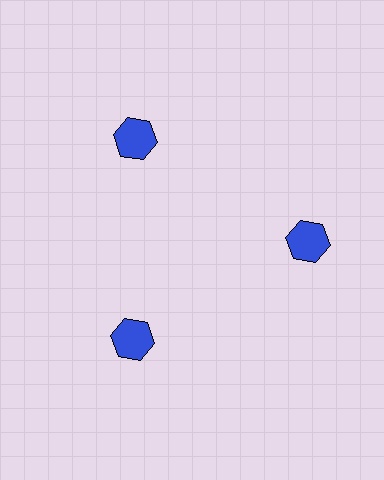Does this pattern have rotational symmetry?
Yes, this pattern has 3-fold rotational symmetry. It looks the same after rotating 120 degrees around the center.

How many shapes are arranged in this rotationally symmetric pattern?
There are 3 shapes, arranged in 3 groups of 1.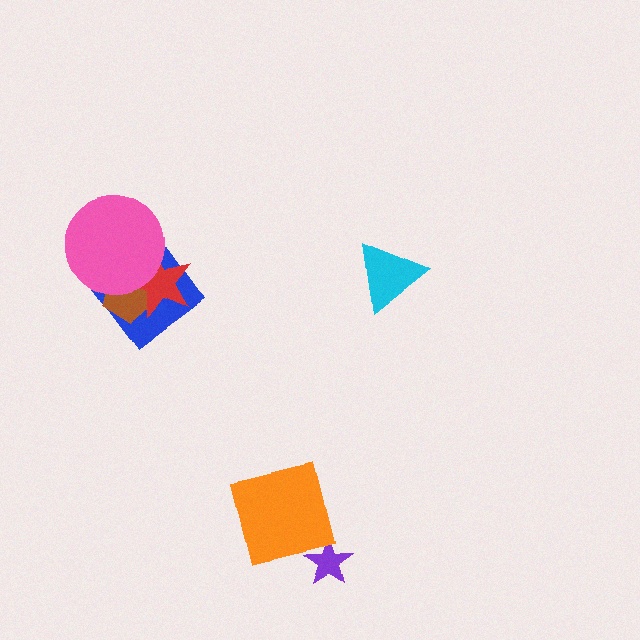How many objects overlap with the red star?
3 objects overlap with the red star.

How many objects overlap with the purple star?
0 objects overlap with the purple star.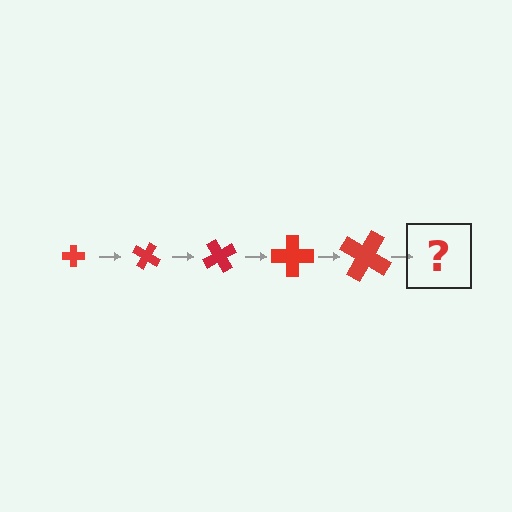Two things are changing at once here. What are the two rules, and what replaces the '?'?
The two rules are that the cross grows larger each step and it rotates 30 degrees each step. The '?' should be a cross, larger than the previous one and rotated 150 degrees from the start.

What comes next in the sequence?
The next element should be a cross, larger than the previous one and rotated 150 degrees from the start.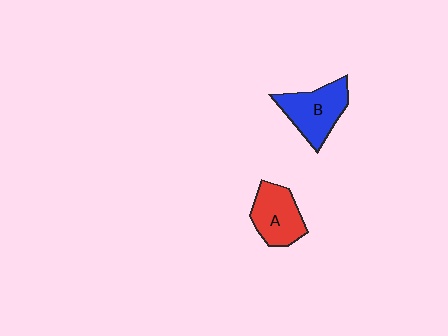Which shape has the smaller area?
Shape A (red).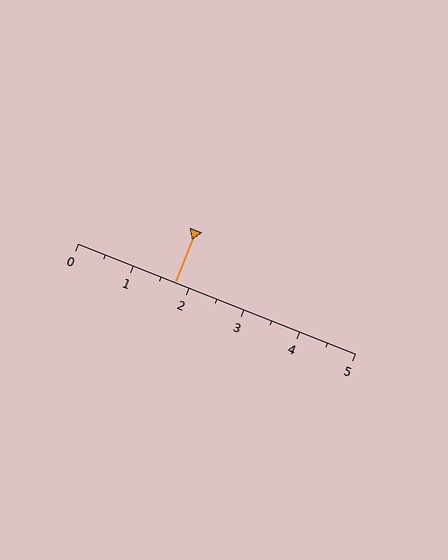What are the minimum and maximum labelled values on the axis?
The axis runs from 0 to 5.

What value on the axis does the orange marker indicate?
The marker indicates approximately 1.8.